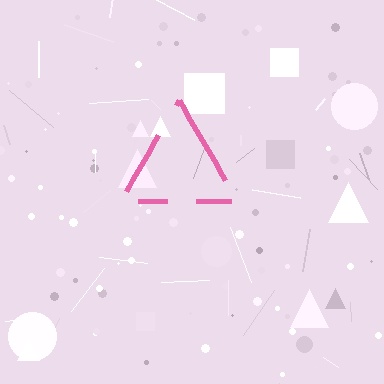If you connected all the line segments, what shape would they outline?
They would outline a triangle.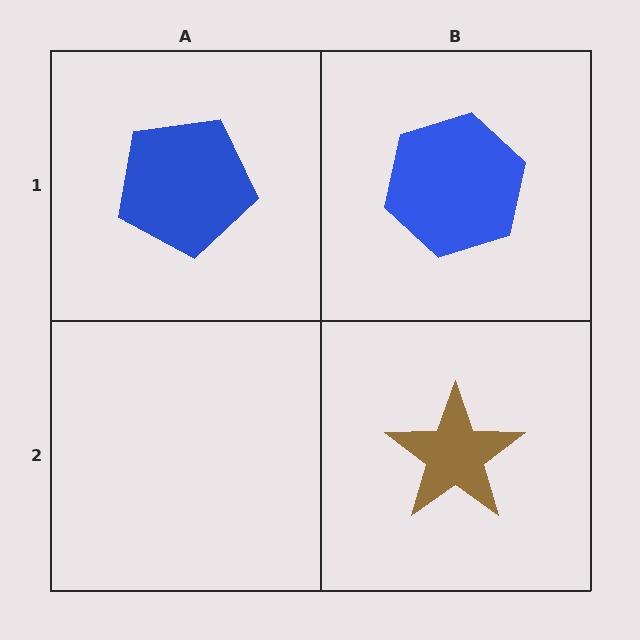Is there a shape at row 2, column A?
No, that cell is empty.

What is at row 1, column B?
A blue hexagon.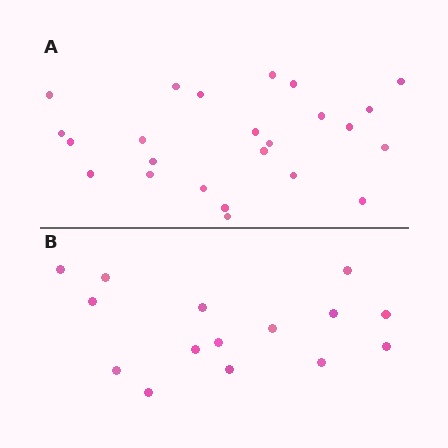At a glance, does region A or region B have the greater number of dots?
Region A (the top region) has more dots.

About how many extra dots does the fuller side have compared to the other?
Region A has roughly 8 or so more dots than region B.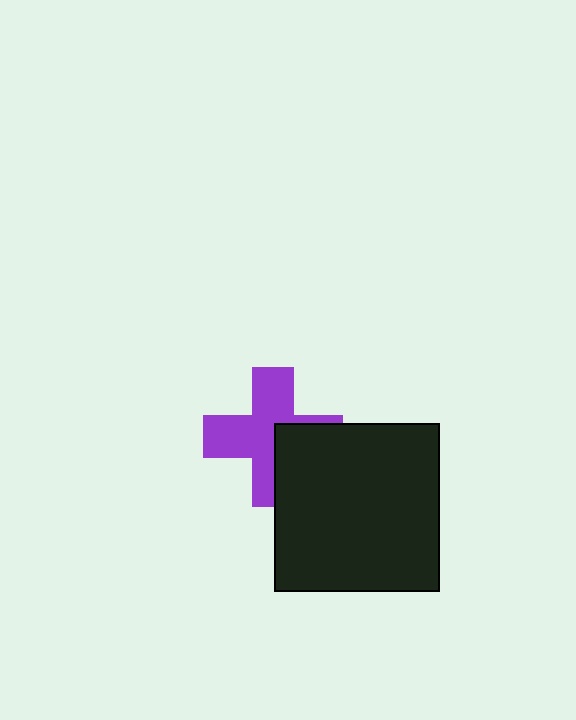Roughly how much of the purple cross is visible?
Most of it is visible (roughly 66%).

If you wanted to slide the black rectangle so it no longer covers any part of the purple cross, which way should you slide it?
Slide it toward the lower-right — that is the most direct way to separate the two shapes.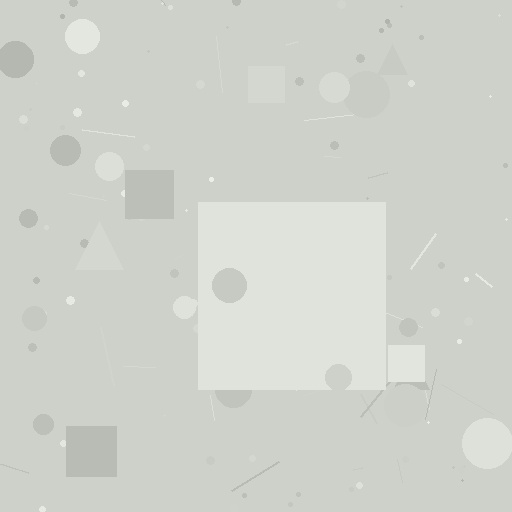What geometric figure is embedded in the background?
A square is embedded in the background.